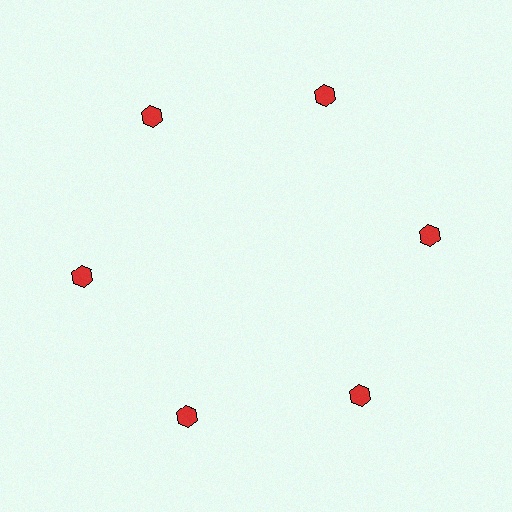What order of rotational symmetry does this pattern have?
This pattern has 6-fold rotational symmetry.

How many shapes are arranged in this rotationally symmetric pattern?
There are 6 shapes, arranged in 6 groups of 1.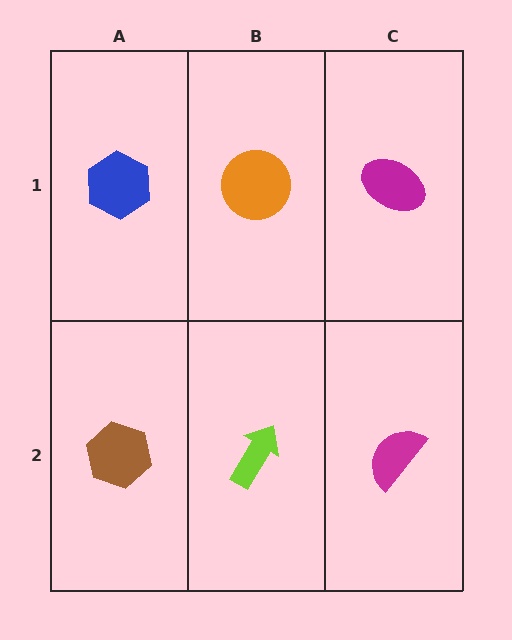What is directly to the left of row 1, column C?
An orange circle.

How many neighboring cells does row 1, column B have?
3.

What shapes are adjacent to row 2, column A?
A blue hexagon (row 1, column A), a lime arrow (row 2, column B).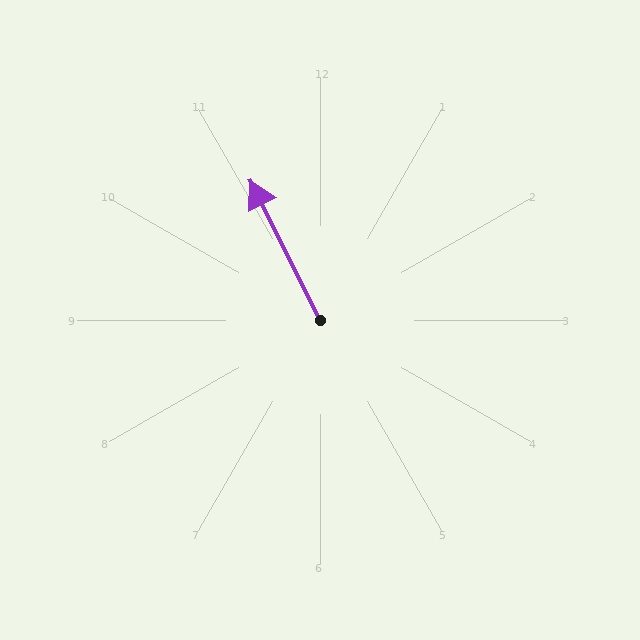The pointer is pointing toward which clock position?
Roughly 11 o'clock.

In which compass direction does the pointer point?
Northwest.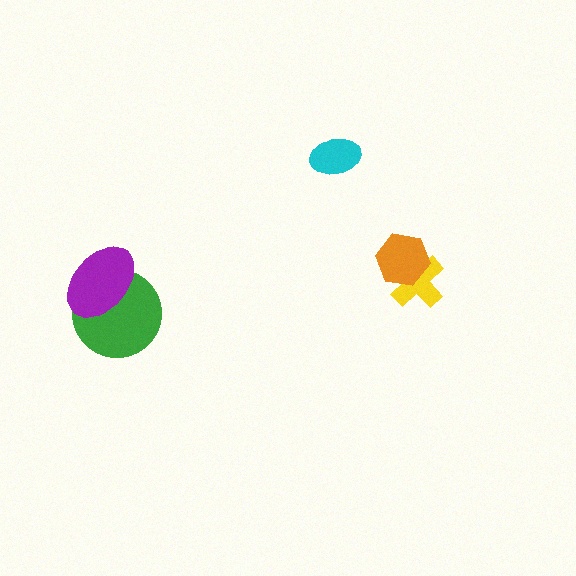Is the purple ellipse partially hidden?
No, no other shape covers it.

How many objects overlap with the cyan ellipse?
0 objects overlap with the cyan ellipse.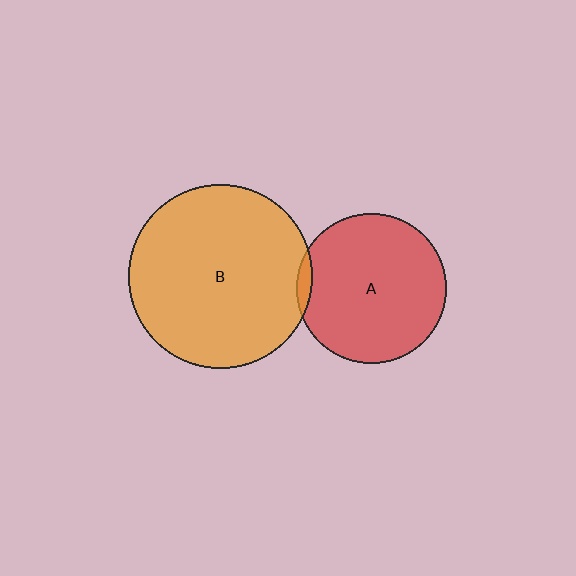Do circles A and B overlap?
Yes.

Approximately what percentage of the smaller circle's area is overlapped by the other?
Approximately 5%.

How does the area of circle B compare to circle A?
Approximately 1.5 times.